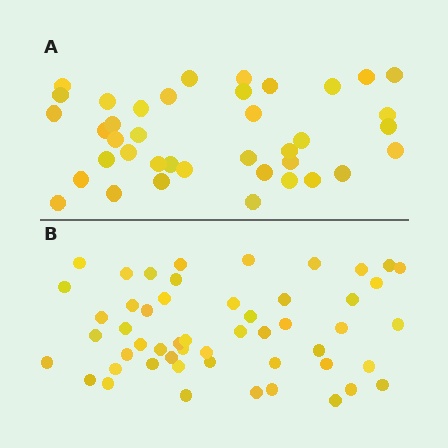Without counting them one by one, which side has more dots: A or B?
Region B (the bottom region) has more dots.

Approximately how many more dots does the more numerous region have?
Region B has approximately 15 more dots than region A.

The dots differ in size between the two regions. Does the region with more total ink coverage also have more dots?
No. Region A has more total ink coverage because its dots are larger, but region B actually contains more individual dots. Total area can be misleading — the number of items is what matters here.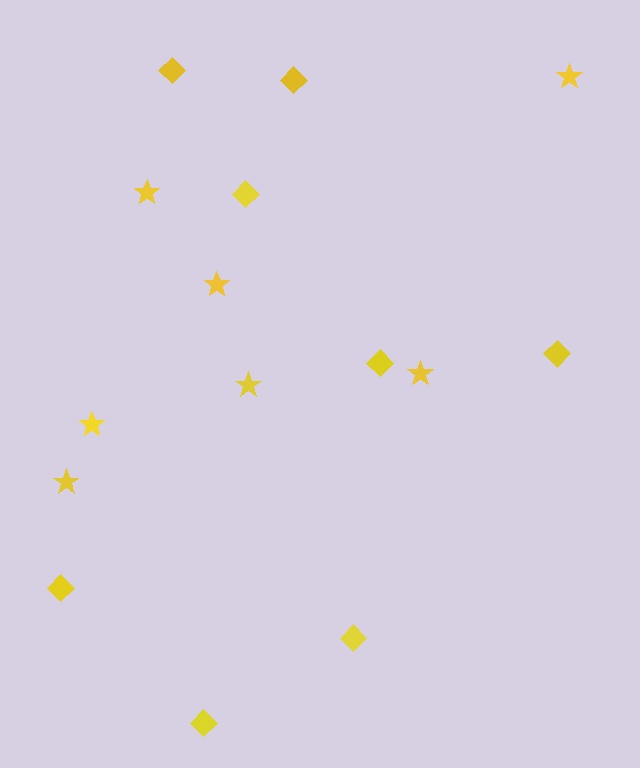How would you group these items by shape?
There are 2 groups: one group of stars (7) and one group of diamonds (8).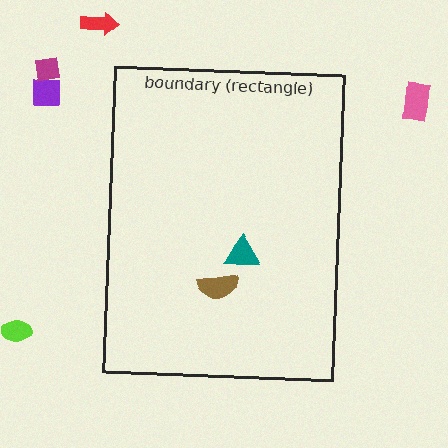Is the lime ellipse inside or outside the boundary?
Outside.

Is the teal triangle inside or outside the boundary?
Inside.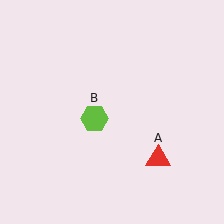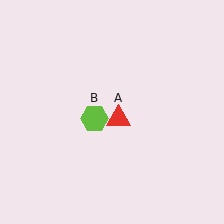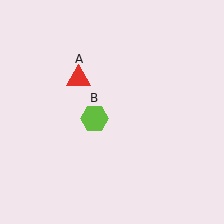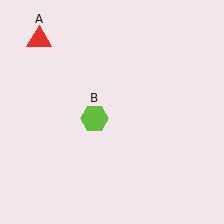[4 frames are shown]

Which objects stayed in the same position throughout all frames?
Lime hexagon (object B) remained stationary.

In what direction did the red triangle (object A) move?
The red triangle (object A) moved up and to the left.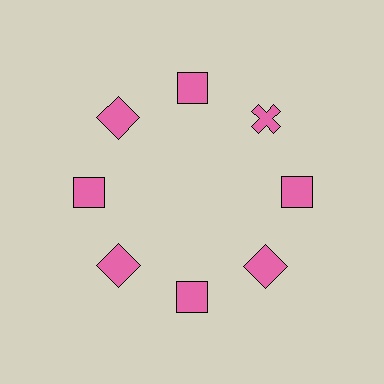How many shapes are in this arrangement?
There are 8 shapes arranged in a ring pattern.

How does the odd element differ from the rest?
It has a different shape: cross instead of square.